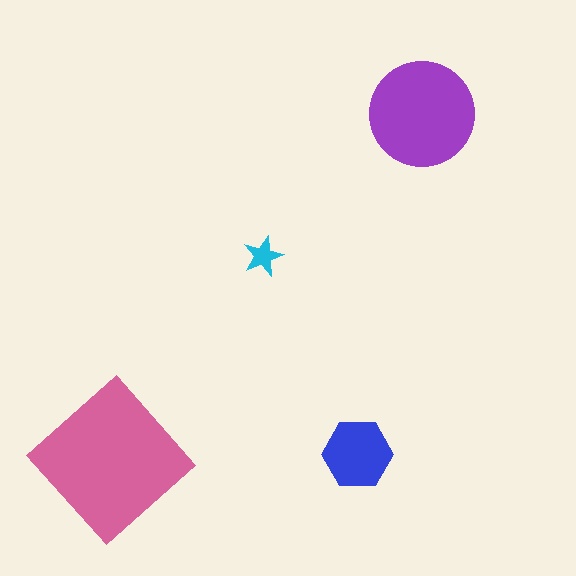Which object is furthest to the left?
The pink diamond is leftmost.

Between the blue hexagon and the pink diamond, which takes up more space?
The pink diamond.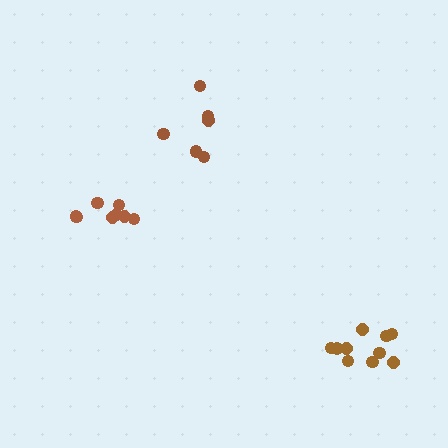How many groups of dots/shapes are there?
There are 3 groups.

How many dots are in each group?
Group 1: 8 dots, Group 2: 6 dots, Group 3: 10 dots (24 total).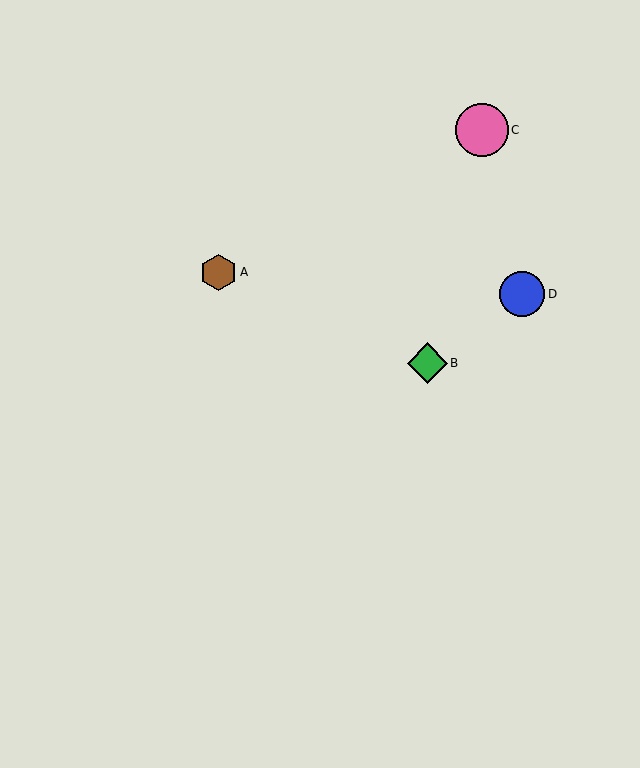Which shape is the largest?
The pink circle (labeled C) is the largest.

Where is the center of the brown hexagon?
The center of the brown hexagon is at (218, 272).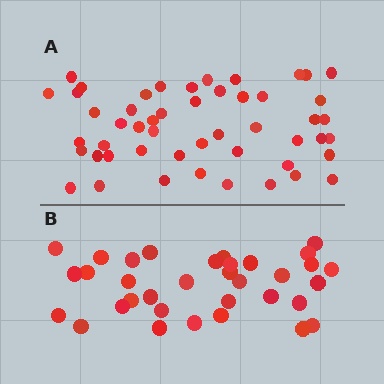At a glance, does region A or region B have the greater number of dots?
Region A (the top region) has more dots.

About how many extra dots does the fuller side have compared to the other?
Region A has approximately 15 more dots than region B.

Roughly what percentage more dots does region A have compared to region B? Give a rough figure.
About 45% more.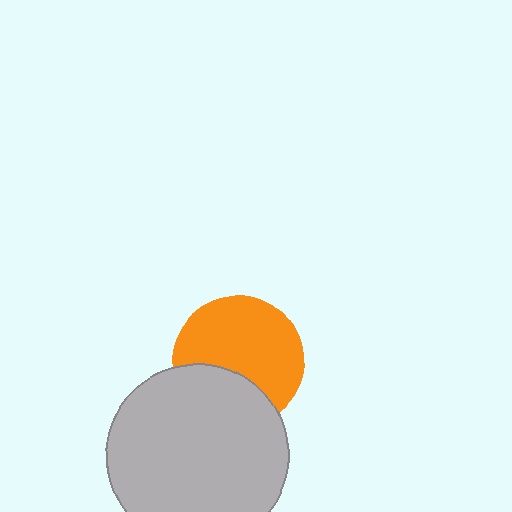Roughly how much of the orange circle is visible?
Most of it is visible (roughly 67%).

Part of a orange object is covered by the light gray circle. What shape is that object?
It is a circle.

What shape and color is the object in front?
The object in front is a light gray circle.